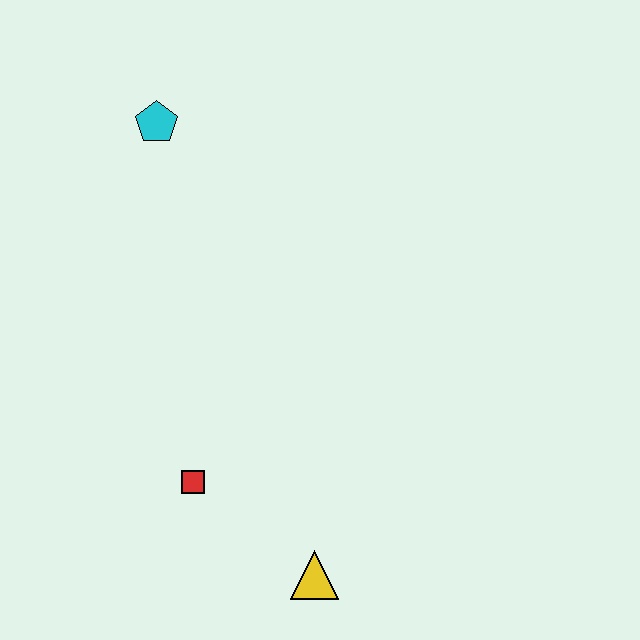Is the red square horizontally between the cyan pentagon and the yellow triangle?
Yes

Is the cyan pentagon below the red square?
No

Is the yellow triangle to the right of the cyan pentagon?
Yes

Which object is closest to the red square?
The yellow triangle is closest to the red square.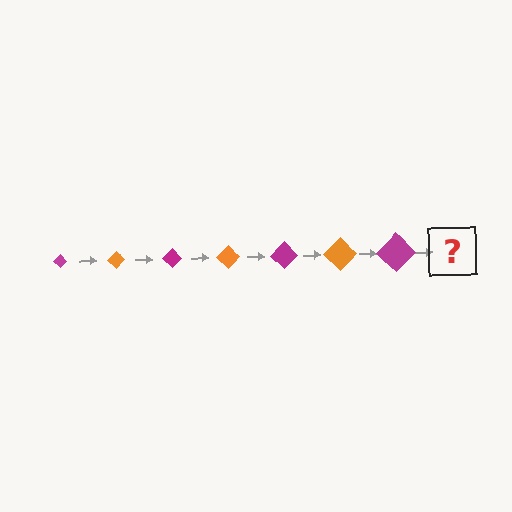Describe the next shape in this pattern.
It should be an orange diamond, larger than the previous one.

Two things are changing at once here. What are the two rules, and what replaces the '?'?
The two rules are that the diamond grows larger each step and the color cycles through magenta and orange. The '?' should be an orange diamond, larger than the previous one.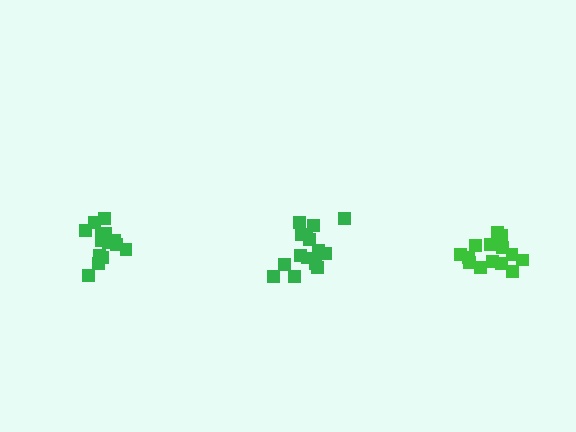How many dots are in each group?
Group 1: 14 dots, Group 2: 15 dots, Group 3: 14 dots (43 total).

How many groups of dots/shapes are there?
There are 3 groups.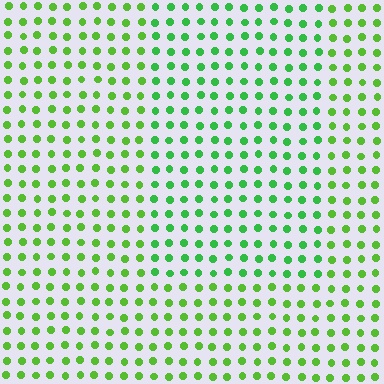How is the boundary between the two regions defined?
The boundary is defined purely by a slight shift in hue (about 24 degrees). Spacing, size, and orientation are identical on both sides.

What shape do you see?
I see a rectangle.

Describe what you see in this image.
The image is filled with small lime elements in a uniform arrangement. A rectangle-shaped region is visible where the elements are tinted to a slightly different hue, forming a subtle color boundary.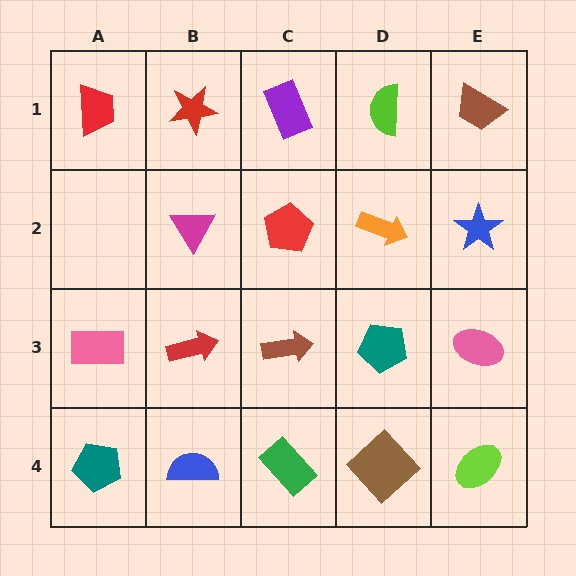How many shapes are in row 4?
5 shapes.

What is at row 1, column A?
A red trapezoid.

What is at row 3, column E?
A pink ellipse.